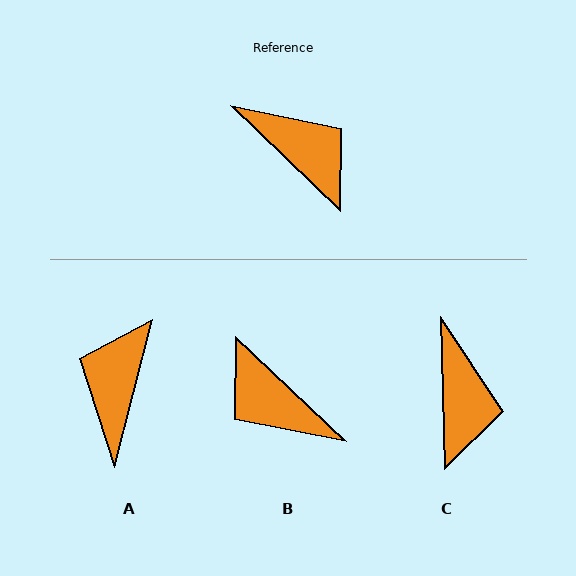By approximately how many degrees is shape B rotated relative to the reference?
Approximately 180 degrees clockwise.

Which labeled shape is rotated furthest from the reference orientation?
B, about 180 degrees away.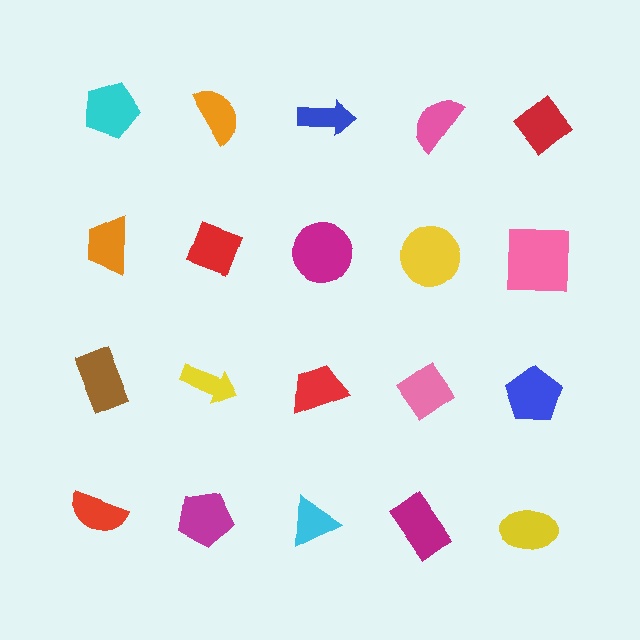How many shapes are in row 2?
5 shapes.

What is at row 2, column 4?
A yellow circle.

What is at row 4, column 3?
A cyan triangle.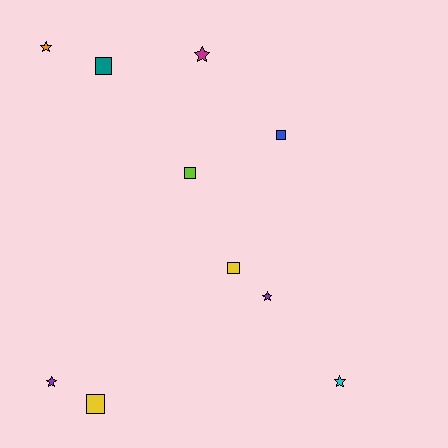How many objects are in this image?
There are 10 objects.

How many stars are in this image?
There are 5 stars.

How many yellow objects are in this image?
There are 2 yellow objects.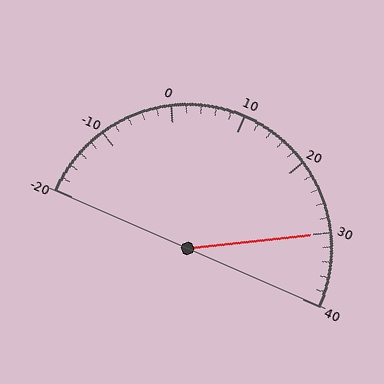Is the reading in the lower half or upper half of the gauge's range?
The reading is in the upper half of the range (-20 to 40).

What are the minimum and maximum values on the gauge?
The gauge ranges from -20 to 40.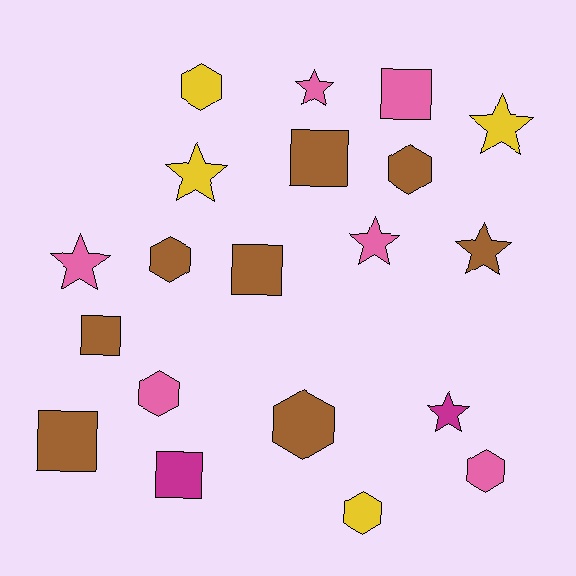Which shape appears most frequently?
Hexagon, with 7 objects.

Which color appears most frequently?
Brown, with 8 objects.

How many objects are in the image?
There are 20 objects.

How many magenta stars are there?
There is 1 magenta star.